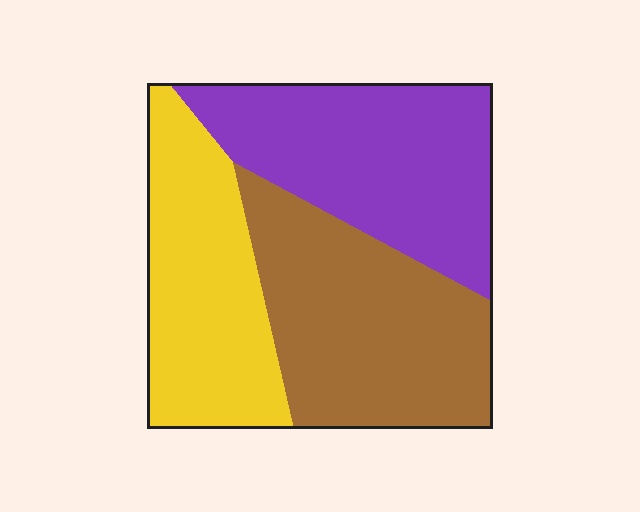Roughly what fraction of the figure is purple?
Purple takes up between a quarter and a half of the figure.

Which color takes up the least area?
Yellow, at roughly 30%.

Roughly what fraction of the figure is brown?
Brown covers about 35% of the figure.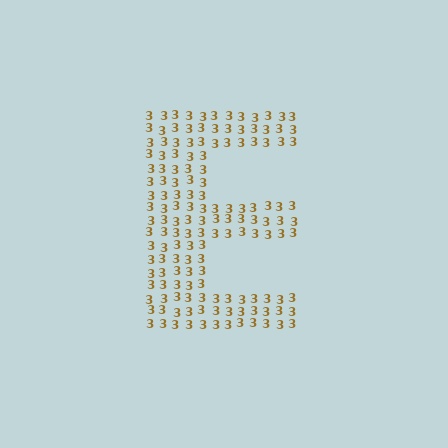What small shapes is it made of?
It is made of small digit 3's.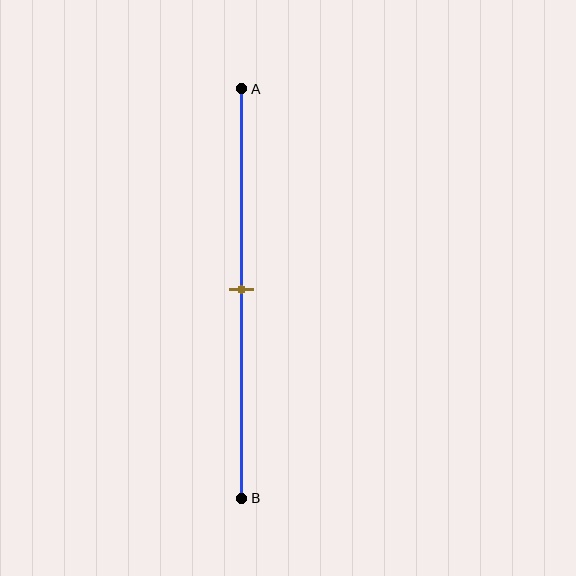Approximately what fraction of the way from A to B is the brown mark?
The brown mark is approximately 50% of the way from A to B.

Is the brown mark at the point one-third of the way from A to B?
No, the mark is at about 50% from A, not at the 33% one-third point.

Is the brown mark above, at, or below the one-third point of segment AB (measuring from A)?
The brown mark is below the one-third point of segment AB.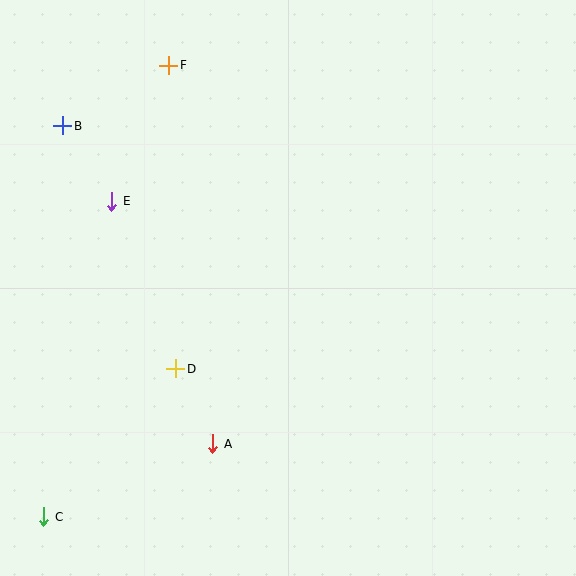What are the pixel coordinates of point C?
Point C is at (44, 517).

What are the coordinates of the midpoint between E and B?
The midpoint between E and B is at (87, 163).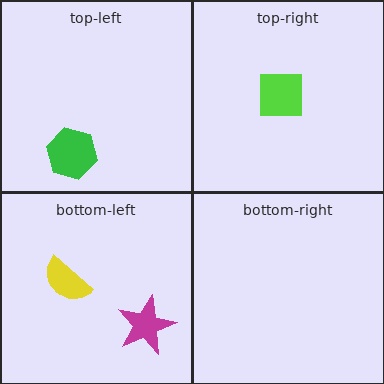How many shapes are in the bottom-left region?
2.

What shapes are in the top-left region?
The green hexagon.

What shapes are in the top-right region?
The lime square.